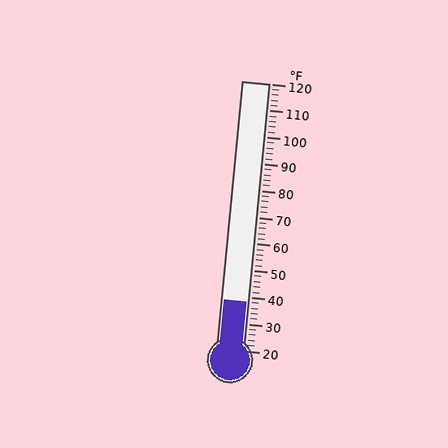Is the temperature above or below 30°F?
The temperature is above 30°F.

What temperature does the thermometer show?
The thermometer shows approximately 38°F.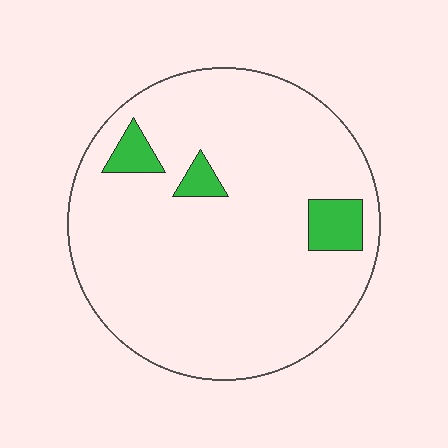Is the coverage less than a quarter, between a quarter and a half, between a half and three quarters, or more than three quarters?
Less than a quarter.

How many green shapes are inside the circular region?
3.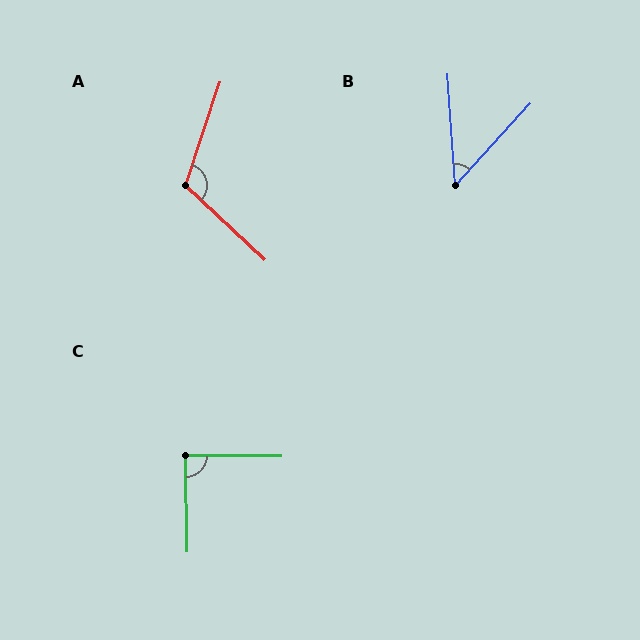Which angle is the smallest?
B, at approximately 46 degrees.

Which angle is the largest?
A, at approximately 115 degrees.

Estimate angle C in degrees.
Approximately 89 degrees.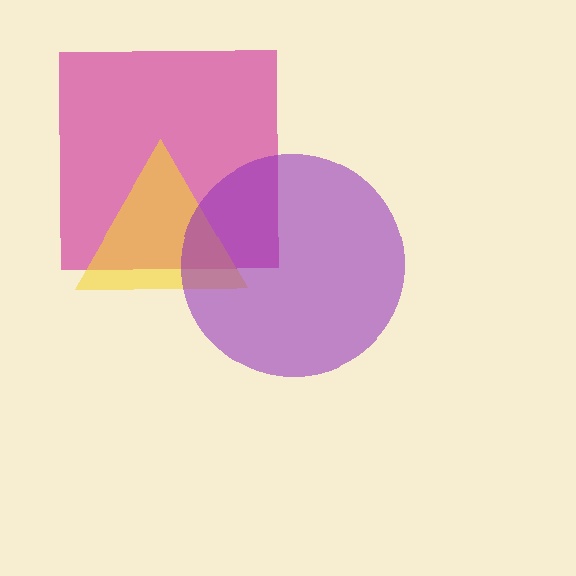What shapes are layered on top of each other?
The layered shapes are: a magenta square, a yellow triangle, a purple circle.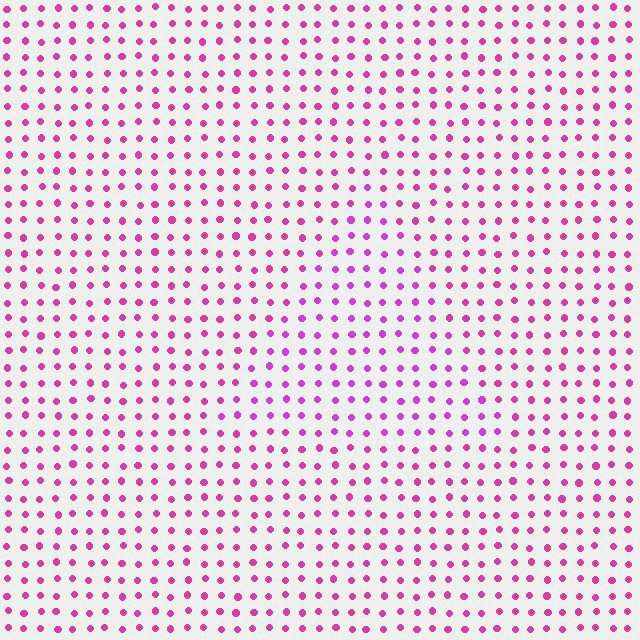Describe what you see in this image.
The image is filled with small magenta elements in a uniform arrangement. A triangle-shaped region is visible where the elements are tinted to a slightly different hue, forming a subtle color boundary.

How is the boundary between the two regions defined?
The boundary is defined purely by a slight shift in hue (about 21 degrees). Spacing, size, and orientation are identical on both sides.